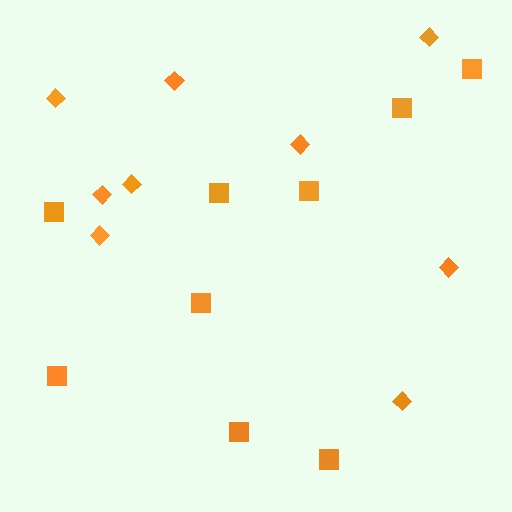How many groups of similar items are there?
There are 2 groups: one group of diamonds (9) and one group of squares (9).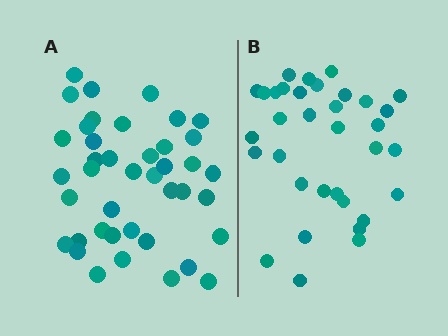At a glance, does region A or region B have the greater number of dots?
Region A (the left region) has more dots.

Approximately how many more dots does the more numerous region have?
Region A has roughly 8 or so more dots than region B.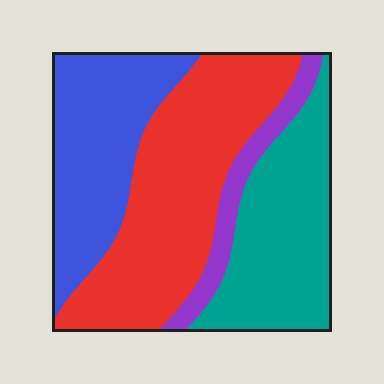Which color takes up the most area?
Red, at roughly 40%.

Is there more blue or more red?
Red.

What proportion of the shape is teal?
Teal takes up about one quarter (1/4) of the shape.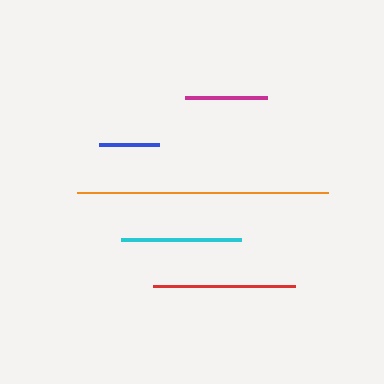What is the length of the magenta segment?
The magenta segment is approximately 82 pixels long.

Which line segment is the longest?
The orange line is the longest at approximately 251 pixels.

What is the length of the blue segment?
The blue segment is approximately 60 pixels long.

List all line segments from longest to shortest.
From longest to shortest: orange, red, cyan, magenta, blue.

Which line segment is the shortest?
The blue line is the shortest at approximately 60 pixels.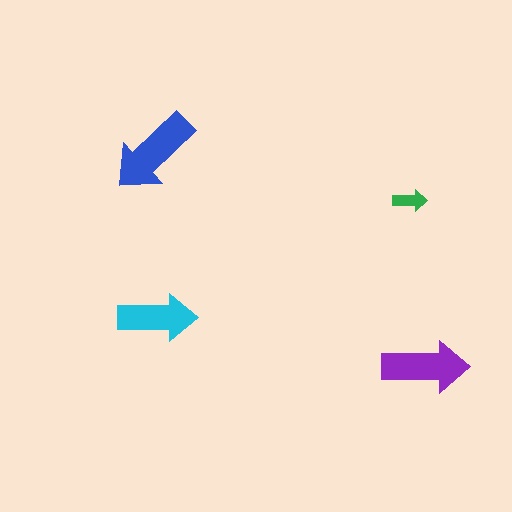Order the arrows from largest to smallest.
the blue one, the purple one, the cyan one, the green one.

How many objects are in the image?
There are 4 objects in the image.